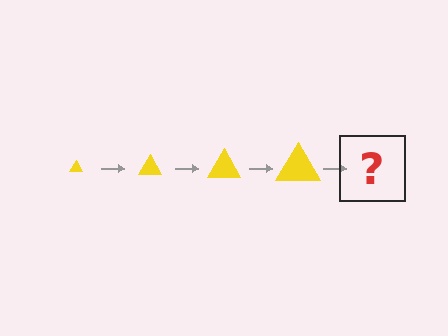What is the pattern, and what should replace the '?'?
The pattern is that the triangle gets progressively larger each step. The '?' should be a yellow triangle, larger than the previous one.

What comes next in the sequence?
The next element should be a yellow triangle, larger than the previous one.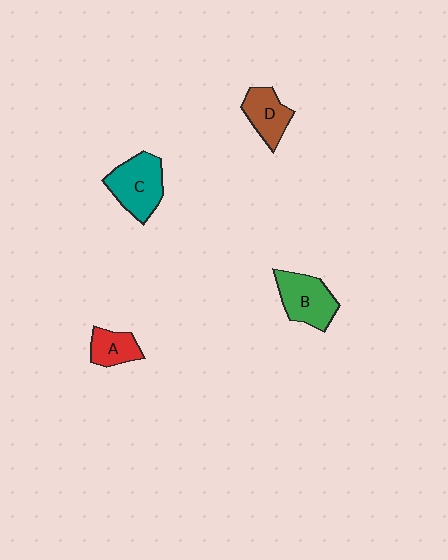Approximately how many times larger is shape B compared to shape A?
Approximately 1.6 times.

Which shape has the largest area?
Shape C (teal).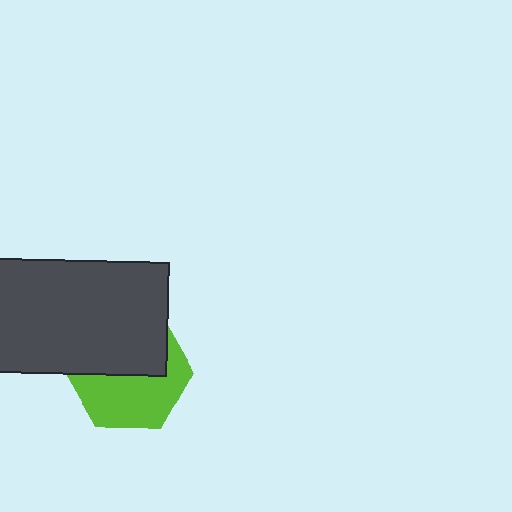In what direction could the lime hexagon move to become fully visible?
The lime hexagon could move down. That would shift it out from behind the dark gray rectangle entirely.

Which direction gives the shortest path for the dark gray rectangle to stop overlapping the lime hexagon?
Moving up gives the shortest separation.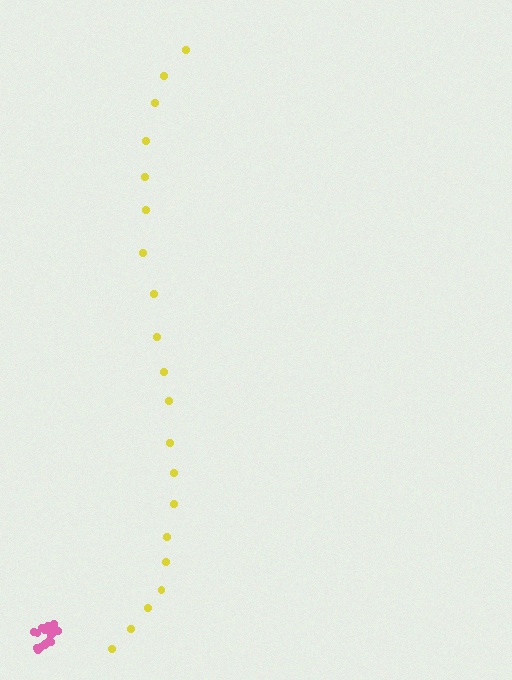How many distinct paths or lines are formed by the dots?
There are 2 distinct paths.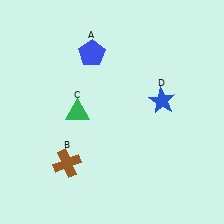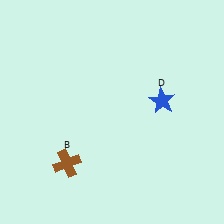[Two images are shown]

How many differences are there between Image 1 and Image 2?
There are 2 differences between the two images.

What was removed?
The blue pentagon (A), the green triangle (C) were removed in Image 2.